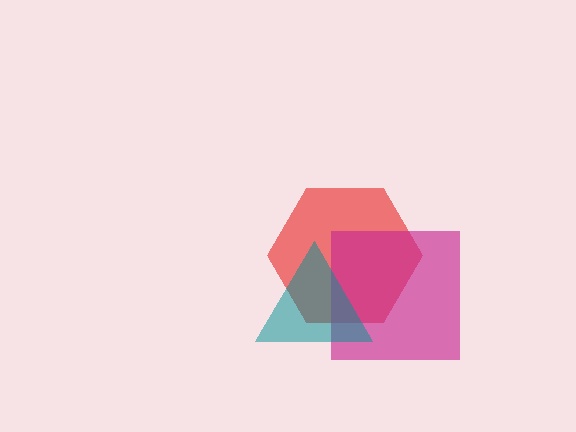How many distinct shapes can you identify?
There are 3 distinct shapes: a red hexagon, a magenta square, a teal triangle.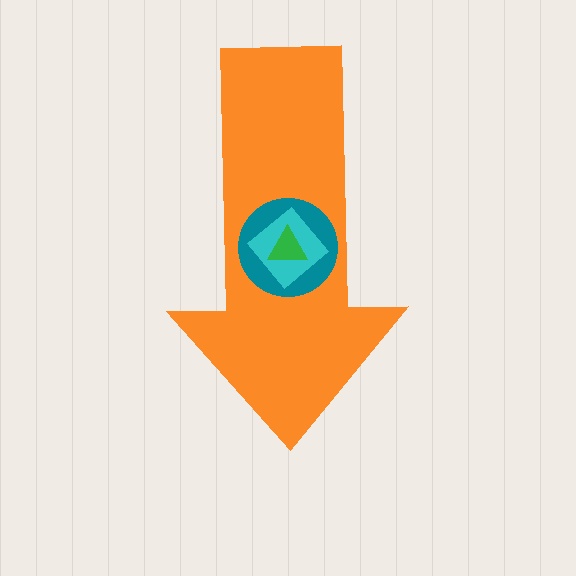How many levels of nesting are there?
4.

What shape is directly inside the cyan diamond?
The green triangle.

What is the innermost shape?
The green triangle.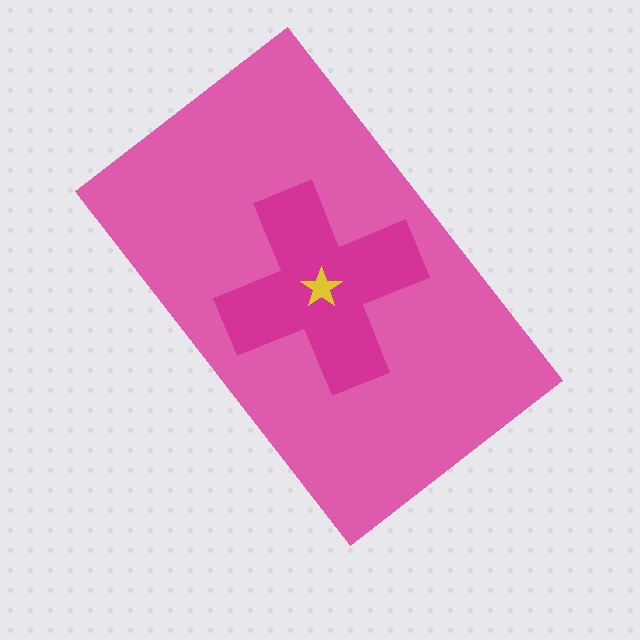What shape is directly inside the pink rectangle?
The magenta cross.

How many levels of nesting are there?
3.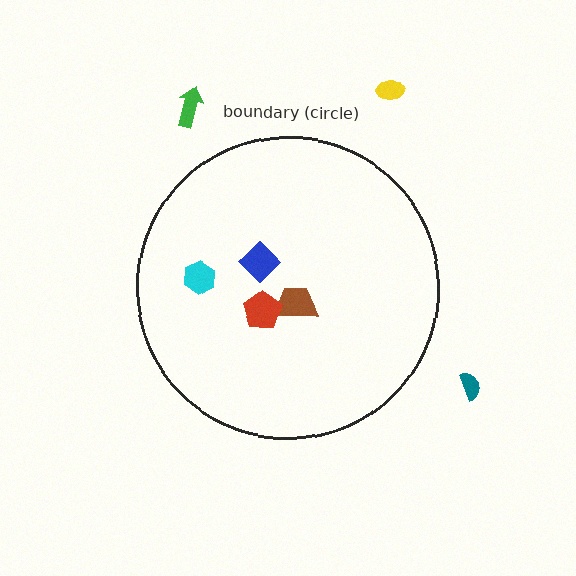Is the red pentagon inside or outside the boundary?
Inside.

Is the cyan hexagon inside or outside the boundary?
Inside.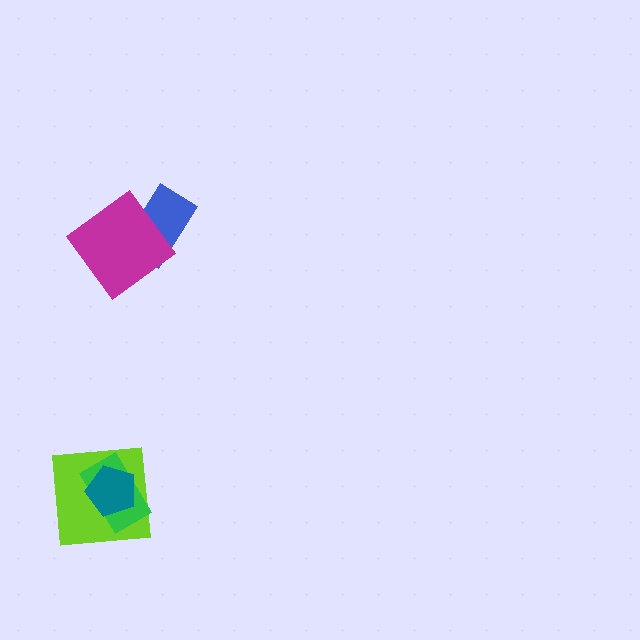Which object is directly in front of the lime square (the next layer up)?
The green rectangle is directly in front of the lime square.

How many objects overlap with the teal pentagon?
2 objects overlap with the teal pentagon.